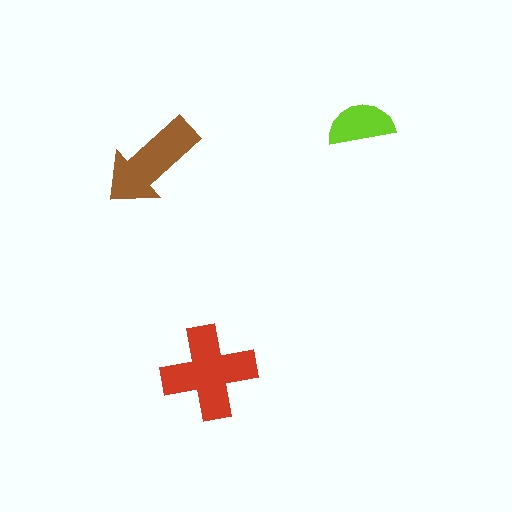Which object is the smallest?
The lime semicircle.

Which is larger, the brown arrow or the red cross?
The red cross.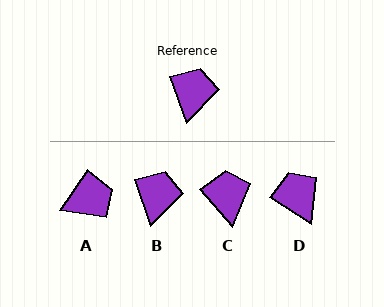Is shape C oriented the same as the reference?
No, it is off by about 21 degrees.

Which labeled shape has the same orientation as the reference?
B.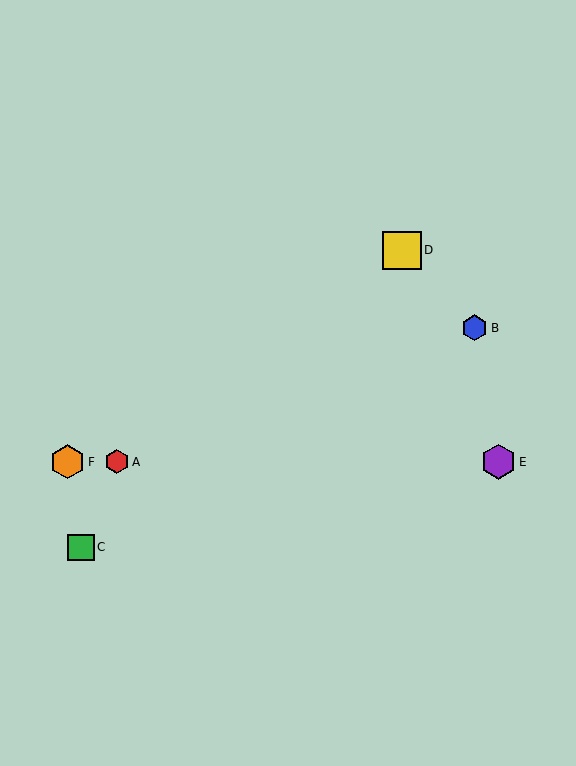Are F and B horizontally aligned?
No, F is at y≈462 and B is at y≈328.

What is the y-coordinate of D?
Object D is at y≈250.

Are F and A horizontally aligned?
Yes, both are at y≈462.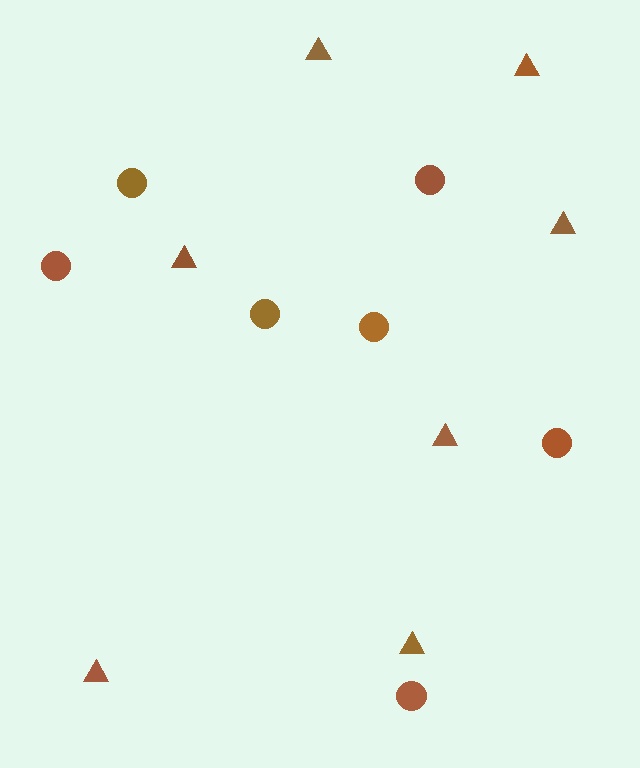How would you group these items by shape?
There are 2 groups: one group of triangles (7) and one group of circles (7).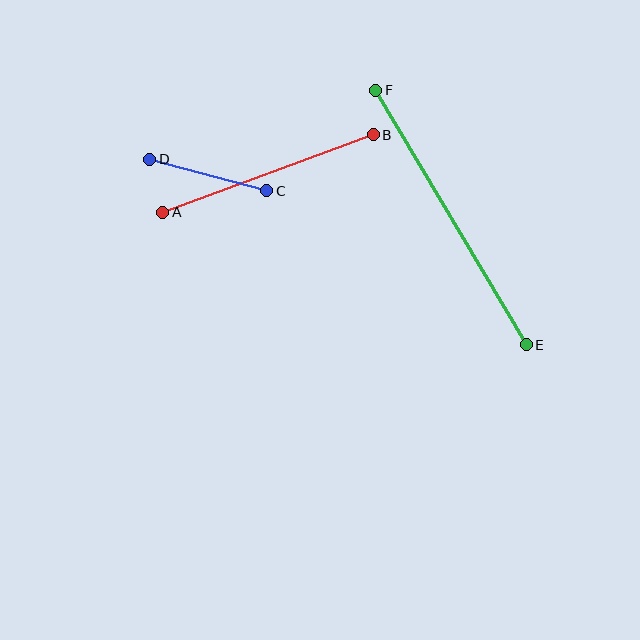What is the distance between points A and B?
The distance is approximately 224 pixels.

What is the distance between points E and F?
The distance is approximately 296 pixels.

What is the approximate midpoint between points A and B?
The midpoint is at approximately (268, 173) pixels.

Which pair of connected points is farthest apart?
Points E and F are farthest apart.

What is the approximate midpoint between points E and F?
The midpoint is at approximately (451, 218) pixels.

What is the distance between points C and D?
The distance is approximately 121 pixels.